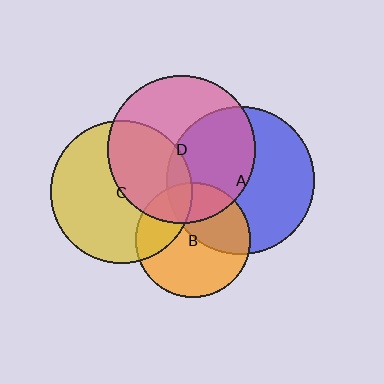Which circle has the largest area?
Circle A (blue).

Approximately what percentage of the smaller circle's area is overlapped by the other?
Approximately 45%.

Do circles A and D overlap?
Yes.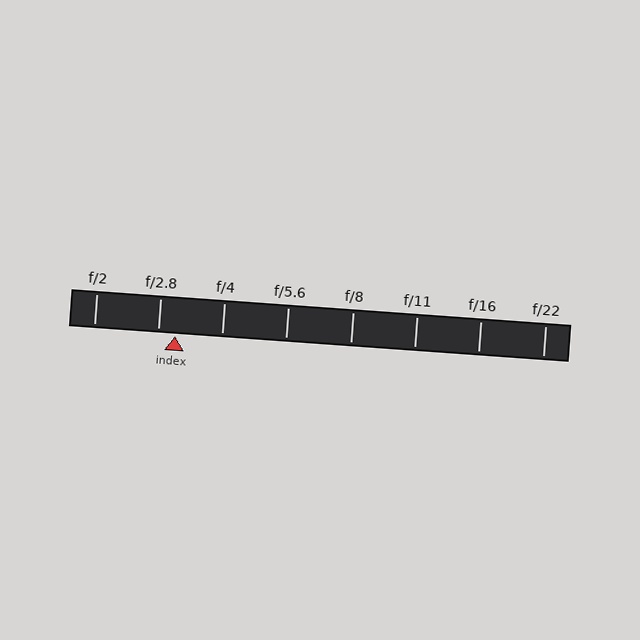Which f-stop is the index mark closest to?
The index mark is closest to f/2.8.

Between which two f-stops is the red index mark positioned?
The index mark is between f/2.8 and f/4.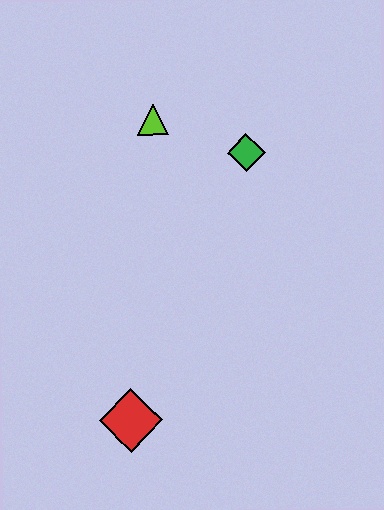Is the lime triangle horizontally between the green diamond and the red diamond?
Yes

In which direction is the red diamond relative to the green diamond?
The red diamond is below the green diamond.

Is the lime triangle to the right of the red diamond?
Yes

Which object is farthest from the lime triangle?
The red diamond is farthest from the lime triangle.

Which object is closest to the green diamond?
The lime triangle is closest to the green diamond.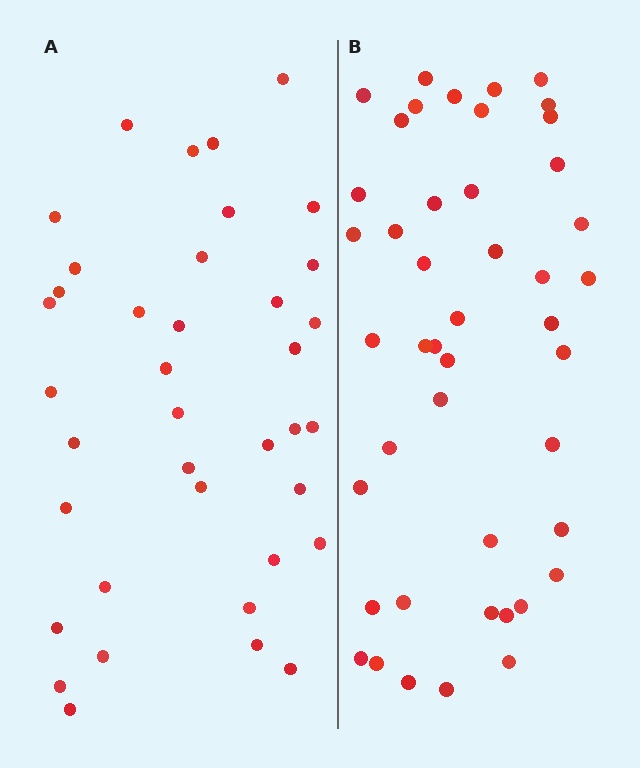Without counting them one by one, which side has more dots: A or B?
Region B (the right region) has more dots.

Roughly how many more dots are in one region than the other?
Region B has roughly 8 or so more dots than region A.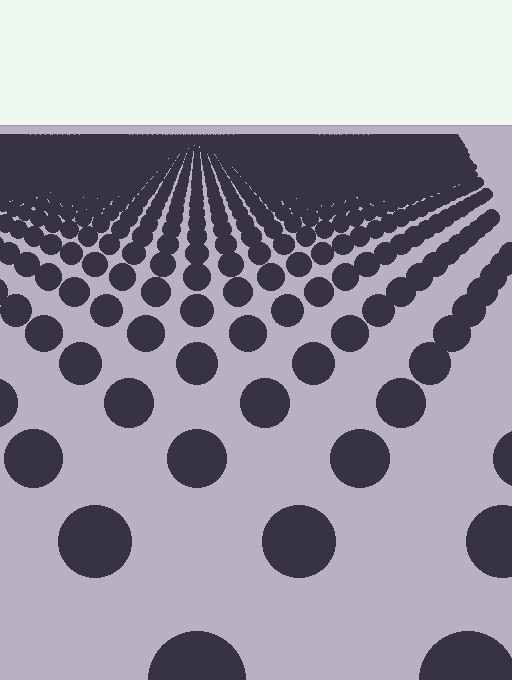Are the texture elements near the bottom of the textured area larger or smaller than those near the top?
Larger. Near the bottom, elements are closer to the viewer and appear at a bigger on-screen size.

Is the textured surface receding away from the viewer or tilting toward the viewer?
The surface is receding away from the viewer. Texture elements get smaller and denser toward the top.